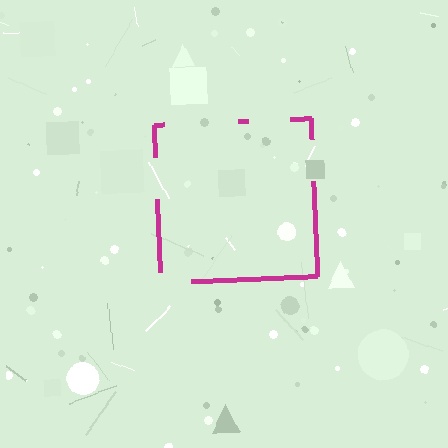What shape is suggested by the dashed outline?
The dashed outline suggests a square.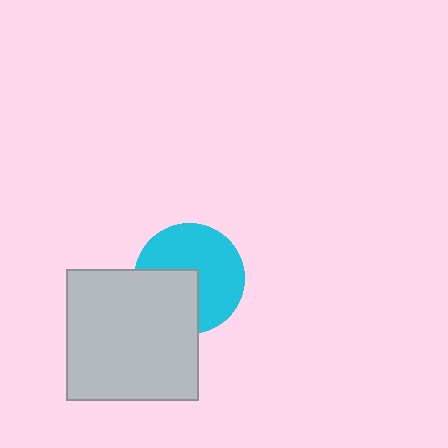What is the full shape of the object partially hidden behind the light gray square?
The partially hidden object is a cyan circle.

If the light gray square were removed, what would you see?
You would see the complete cyan circle.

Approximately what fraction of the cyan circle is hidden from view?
Roughly 37% of the cyan circle is hidden behind the light gray square.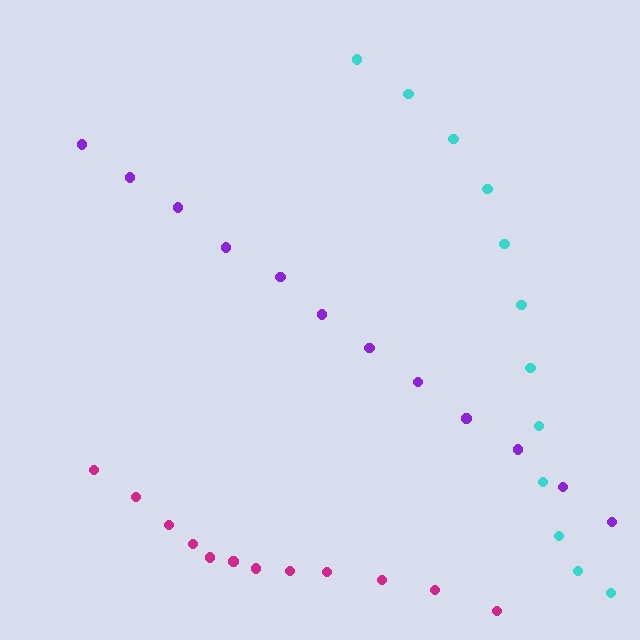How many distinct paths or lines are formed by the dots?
There are 3 distinct paths.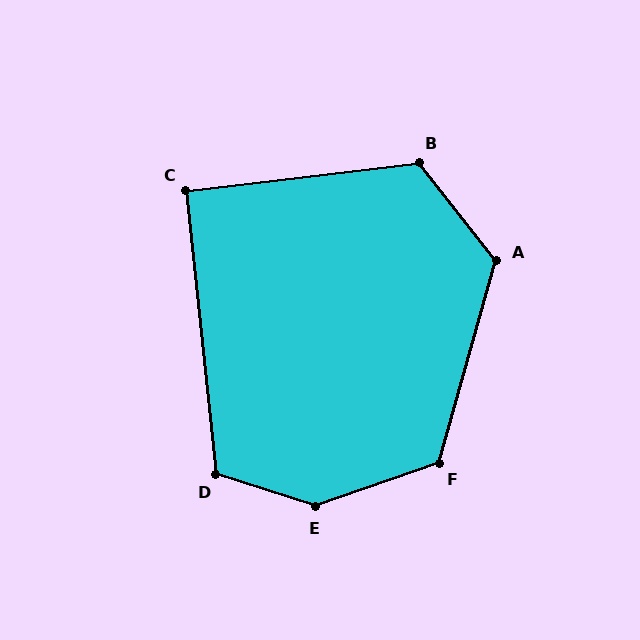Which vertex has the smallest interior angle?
C, at approximately 91 degrees.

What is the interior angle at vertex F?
Approximately 125 degrees (obtuse).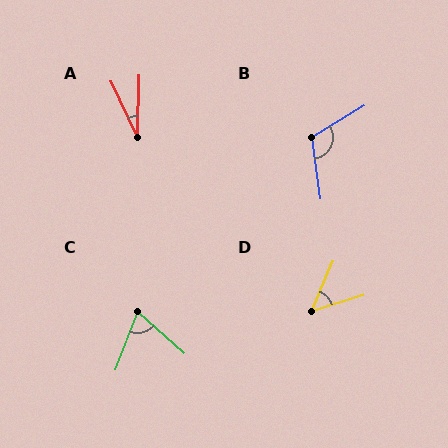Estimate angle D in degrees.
Approximately 50 degrees.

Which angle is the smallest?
A, at approximately 26 degrees.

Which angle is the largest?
B, at approximately 114 degrees.